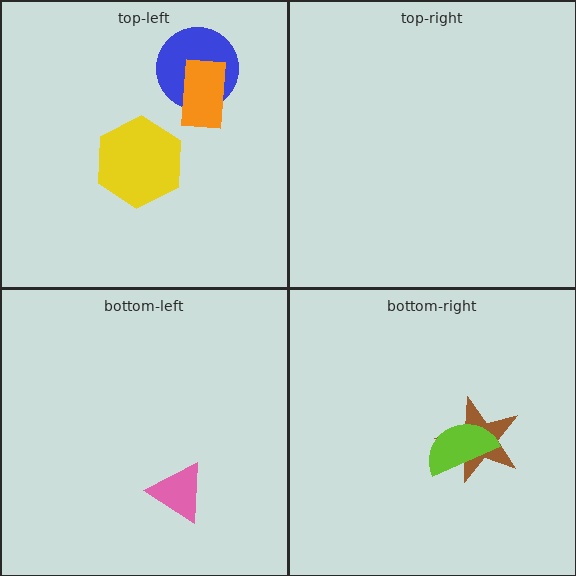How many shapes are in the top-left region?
3.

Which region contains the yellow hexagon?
The top-left region.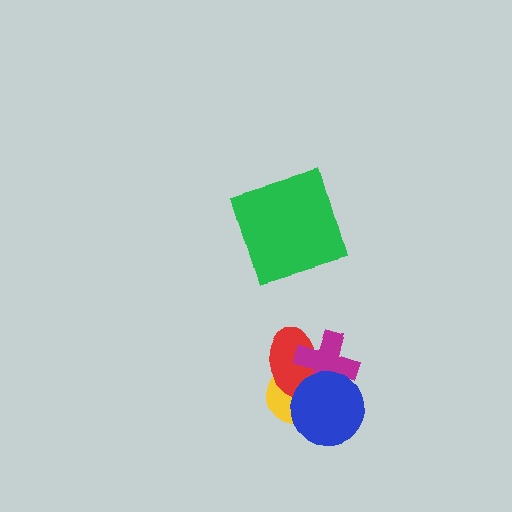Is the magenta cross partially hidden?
Yes, it is partially covered by another shape.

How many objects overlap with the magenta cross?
3 objects overlap with the magenta cross.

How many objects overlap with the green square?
0 objects overlap with the green square.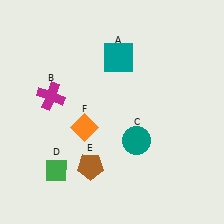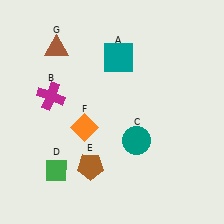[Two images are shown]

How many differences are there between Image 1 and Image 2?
There is 1 difference between the two images.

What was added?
A brown triangle (G) was added in Image 2.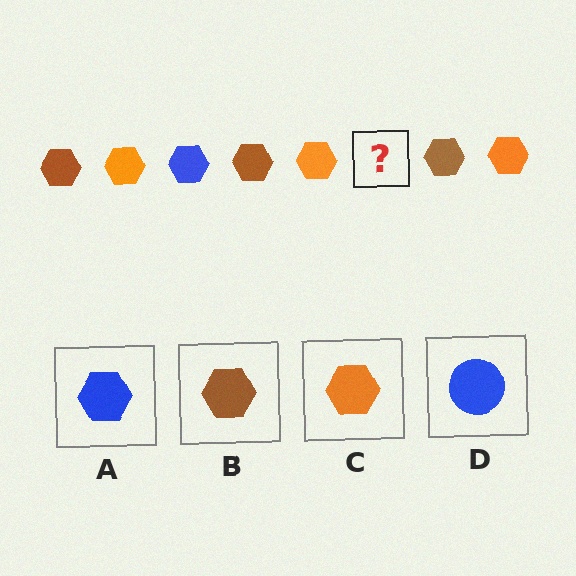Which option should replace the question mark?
Option A.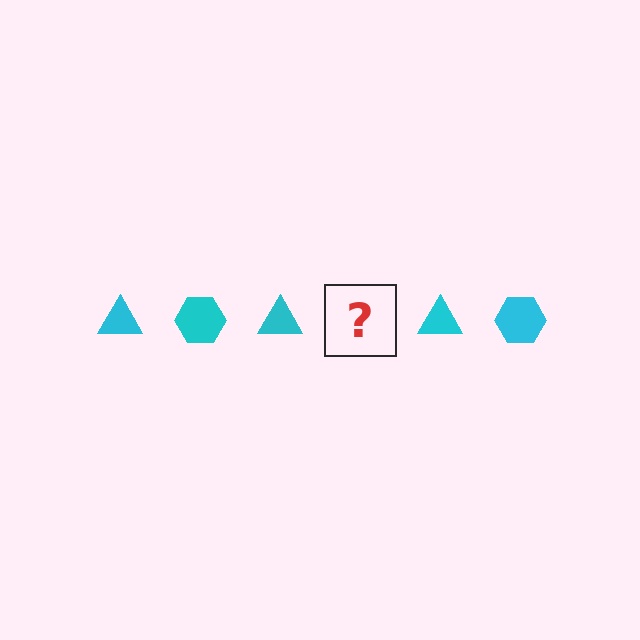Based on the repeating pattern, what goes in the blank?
The blank should be a cyan hexagon.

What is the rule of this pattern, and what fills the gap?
The rule is that the pattern cycles through triangle, hexagon shapes in cyan. The gap should be filled with a cyan hexagon.